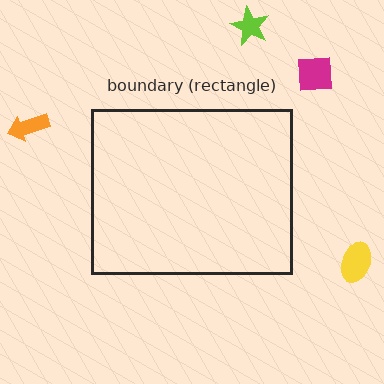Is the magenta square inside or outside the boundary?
Outside.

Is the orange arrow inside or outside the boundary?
Outside.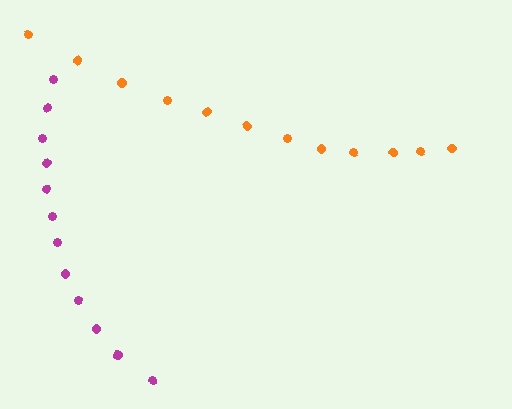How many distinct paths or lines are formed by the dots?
There are 2 distinct paths.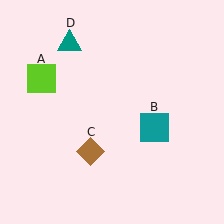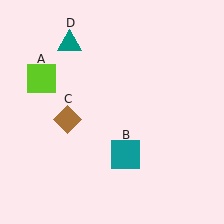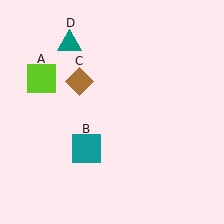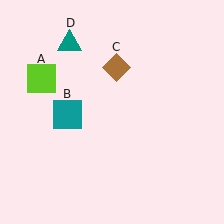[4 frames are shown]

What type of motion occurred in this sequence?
The teal square (object B), brown diamond (object C) rotated clockwise around the center of the scene.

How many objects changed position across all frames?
2 objects changed position: teal square (object B), brown diamond (object C).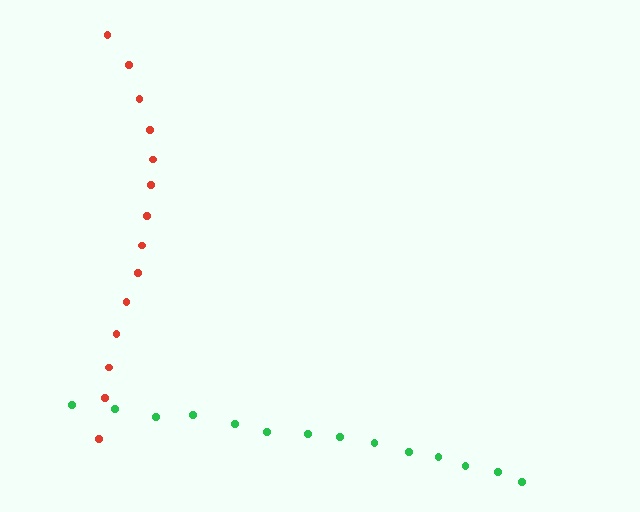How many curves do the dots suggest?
There are 2 distinct paths.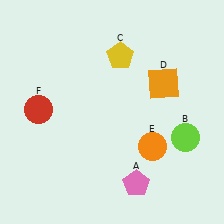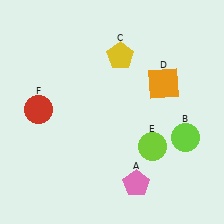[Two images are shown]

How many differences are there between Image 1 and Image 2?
There is 1 difference between the two images.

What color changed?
The circle (E) changed from orange in Image 1 to lime in Image 2.